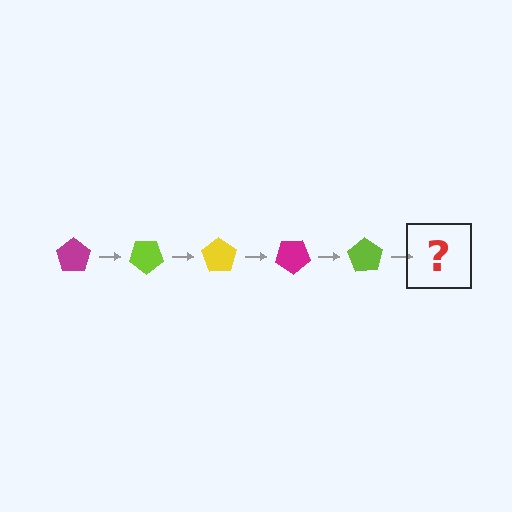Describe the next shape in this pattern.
It should be a yellow pentagon, rotated 175 degrees from the start.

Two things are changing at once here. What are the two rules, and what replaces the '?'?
The two rules are that it rotates 35 degrees each step and the color cycles through magenta, lime, and yellow. The '?' should be a yellow pentagon, rotated 175 degrees from the start.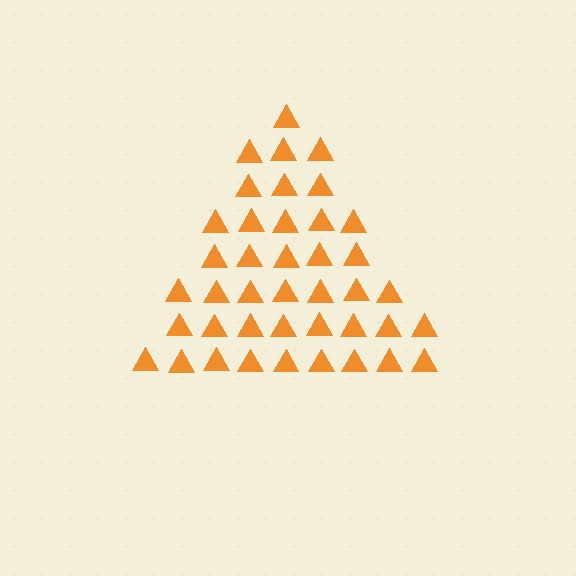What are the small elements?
The small elements are triangles.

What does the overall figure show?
The overall figure shows a triangle.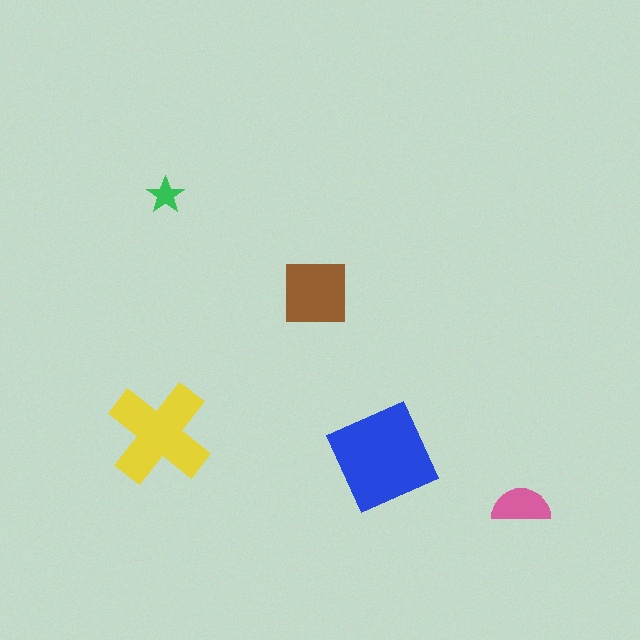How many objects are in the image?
There are 5 objects in the image.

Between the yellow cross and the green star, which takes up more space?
The yellow cross.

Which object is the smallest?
The green star.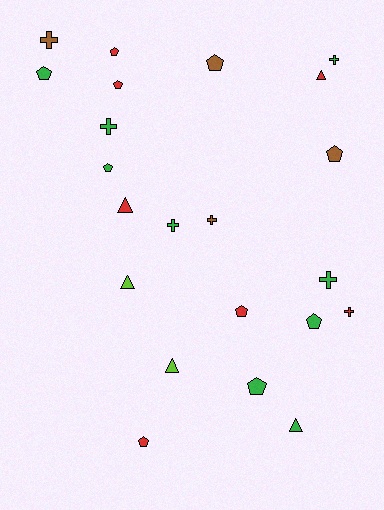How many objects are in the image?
There are 22 objects.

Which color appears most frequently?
Green, with 9 objects.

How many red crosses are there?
There is 1 red cross.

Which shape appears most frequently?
Pentagon, with 10 objects.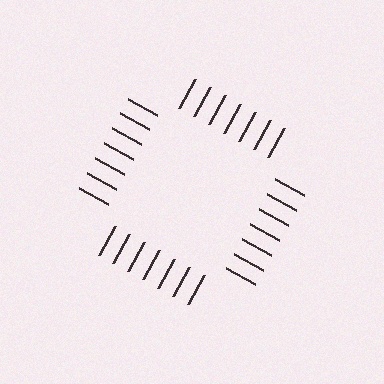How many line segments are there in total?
28 — 7 along each of the 4 edges.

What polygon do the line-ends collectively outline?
An illusory square — the line segments terminate on its edges but no continuous stroke is drawn.